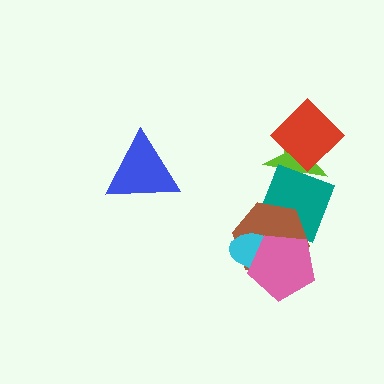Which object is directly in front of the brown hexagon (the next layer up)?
The cyan ellipse is directly in front of the brown hexagon.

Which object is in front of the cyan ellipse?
The pink pentagon is in front of the cyan ellipse.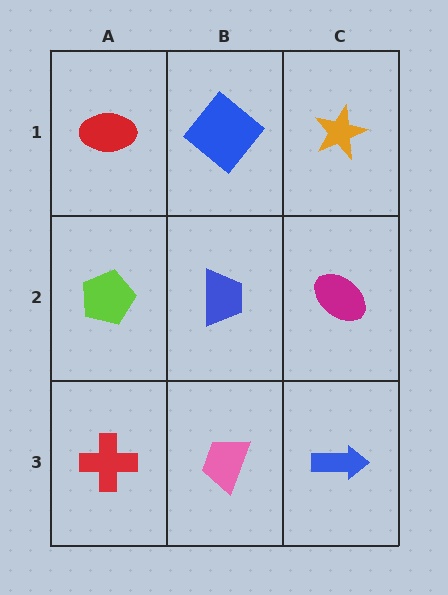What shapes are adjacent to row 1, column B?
A blue trapezoid (row 2, column B), a red ellipse (row 1, column A), an orange star (row 1, column C).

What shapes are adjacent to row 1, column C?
A magenta ellipse (row 2, column C), a blue diamond (row 1, column B).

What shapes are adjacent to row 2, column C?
An orange star (row 1, column C), a blue arrow (row 3, column C), a blue trapezoid (row 2, column B).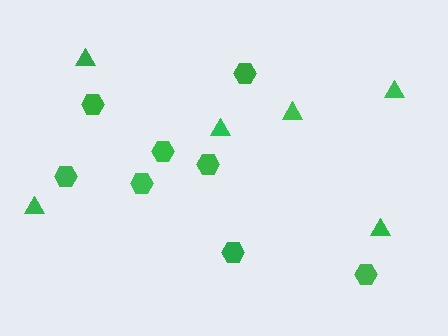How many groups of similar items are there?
There are 2 groups: one group of triangles (6) and one group of hexagons (8).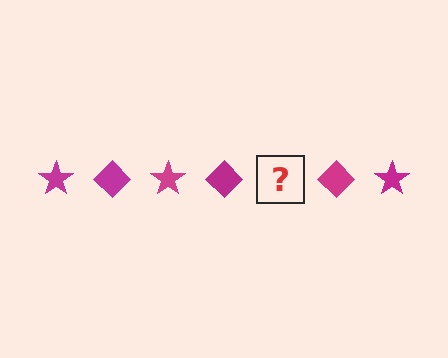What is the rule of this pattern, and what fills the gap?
The rule is that the pattern cycles through star, diamond shapes in magenta. The gap should be filled with a magenta star.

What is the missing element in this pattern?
The missing element is a magenta star.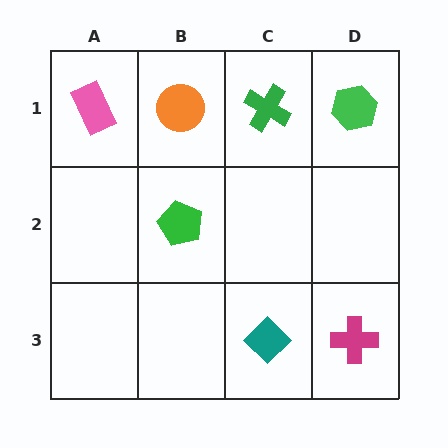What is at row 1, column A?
A pink rectangle.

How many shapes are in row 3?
2 shapes.